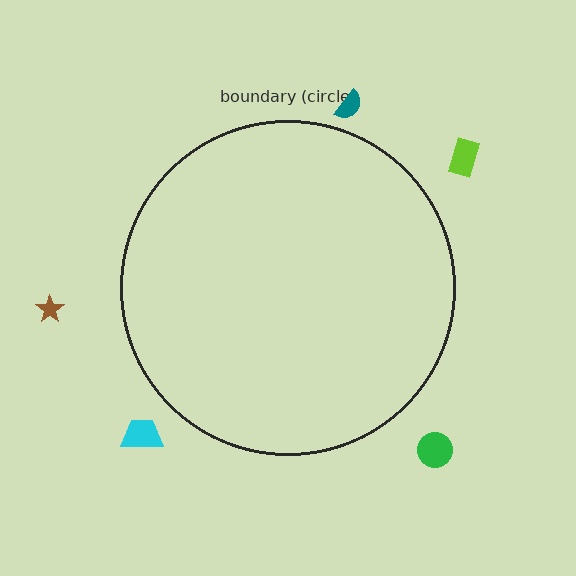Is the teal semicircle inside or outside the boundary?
Outside.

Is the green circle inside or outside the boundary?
Outside.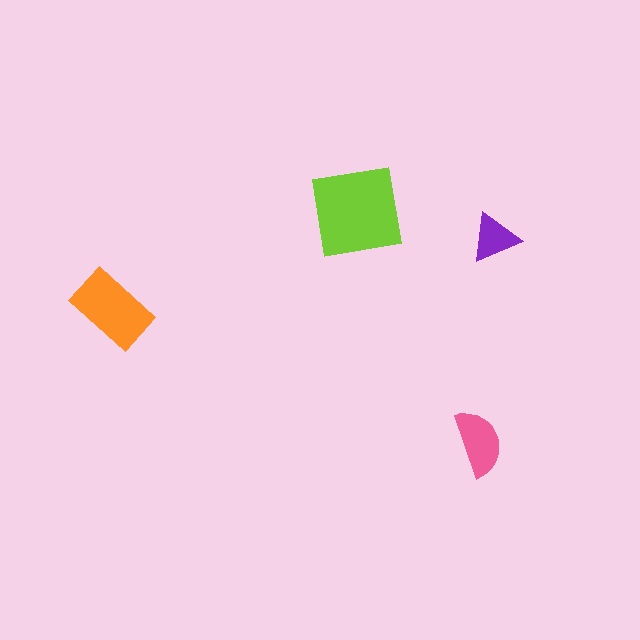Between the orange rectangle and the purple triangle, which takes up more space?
The orange rectangle.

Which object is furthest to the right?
The purple triangle is rightmost.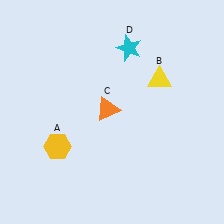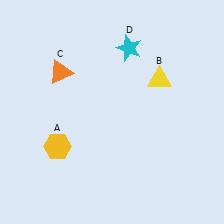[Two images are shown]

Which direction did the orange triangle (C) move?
The orange triangle (C) moved left.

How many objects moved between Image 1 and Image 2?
1 object moved between the two images.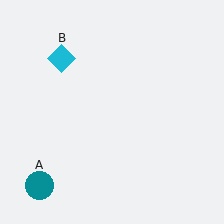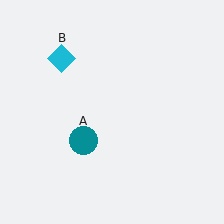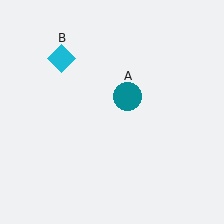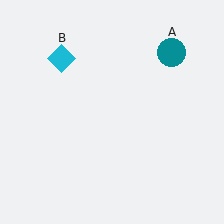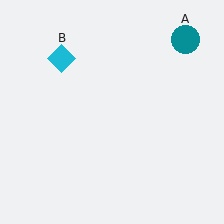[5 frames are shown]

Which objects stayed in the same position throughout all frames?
Cyan diamond (object B) remained stationary.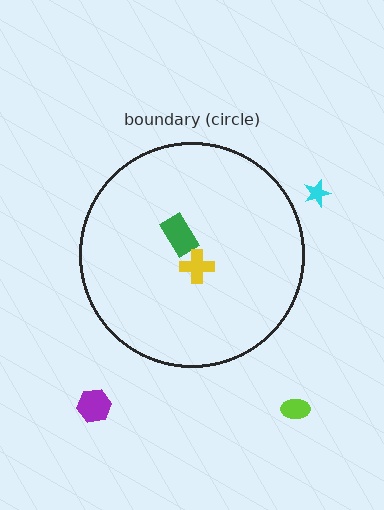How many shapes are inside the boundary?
2 inside, 3 outside.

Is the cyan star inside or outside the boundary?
Outside.